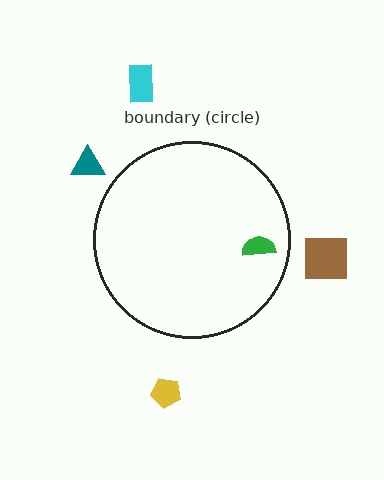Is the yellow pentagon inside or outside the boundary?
Outside.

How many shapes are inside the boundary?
1 inside, 4 outside.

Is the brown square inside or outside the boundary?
Outside.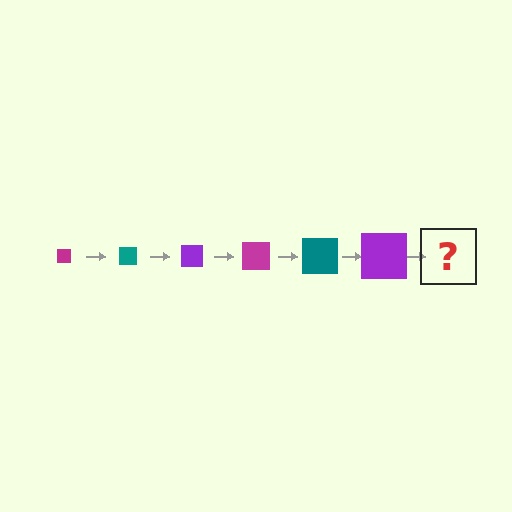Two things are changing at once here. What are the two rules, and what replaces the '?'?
The two rules are that the square grows larger each step and the color cycles through magenta, teal, and purple. The '?' should be a magenta square, larger than the previous one.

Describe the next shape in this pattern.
It should be a magenta square, larger than the previous one.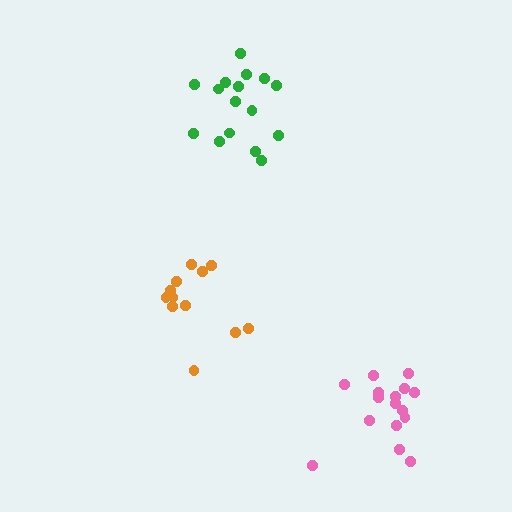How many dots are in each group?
Group 1: 12 dots, Group 2: 16 dots, Group 3: 16 dots (44 total).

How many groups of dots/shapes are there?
There are 3 groups.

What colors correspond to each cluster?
The clusters are colored: orange, green, pink.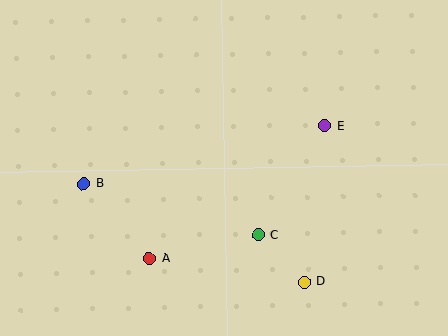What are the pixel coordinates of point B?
Point B is at (84, 184).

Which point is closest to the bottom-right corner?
Point D is closest to the bottom-right corner.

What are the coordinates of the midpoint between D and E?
The midpoint between D and E is at (315, 204).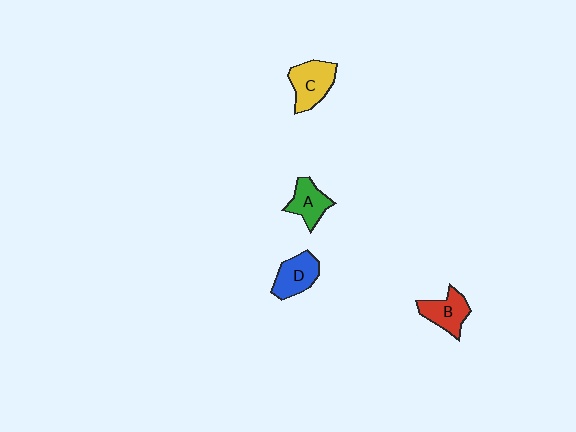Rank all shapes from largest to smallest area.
From largest to smallest: C (yellow), D (blue), B (red), A (green).